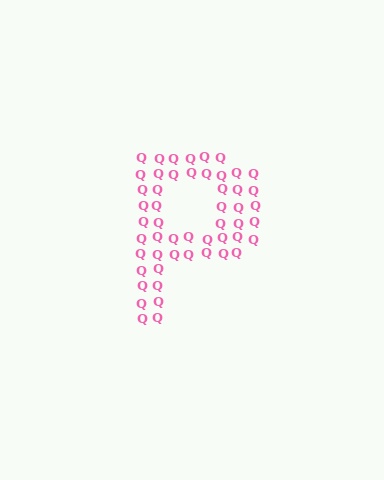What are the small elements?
The small elements are letter Q's.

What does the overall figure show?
The overall figure shows the letter P.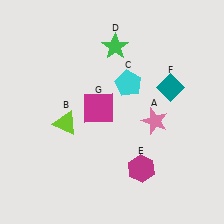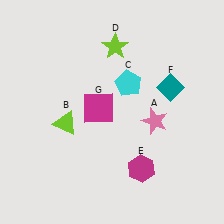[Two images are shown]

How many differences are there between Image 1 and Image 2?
There is 1 difference between the two images.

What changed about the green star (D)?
In Image 1, D is green. In Image 2, it changed to lime.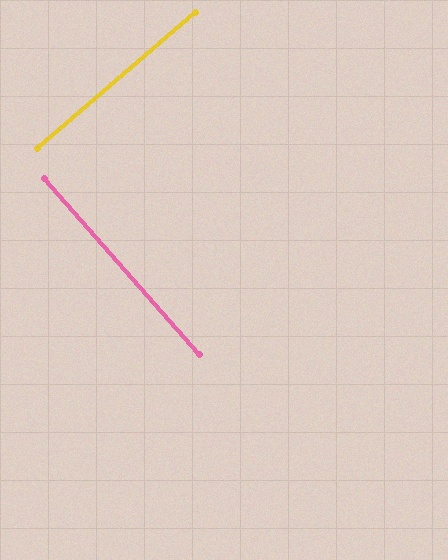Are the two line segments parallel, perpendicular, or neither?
Perpendicular — they meet at approximately 89°.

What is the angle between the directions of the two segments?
Approximately 89 degrees.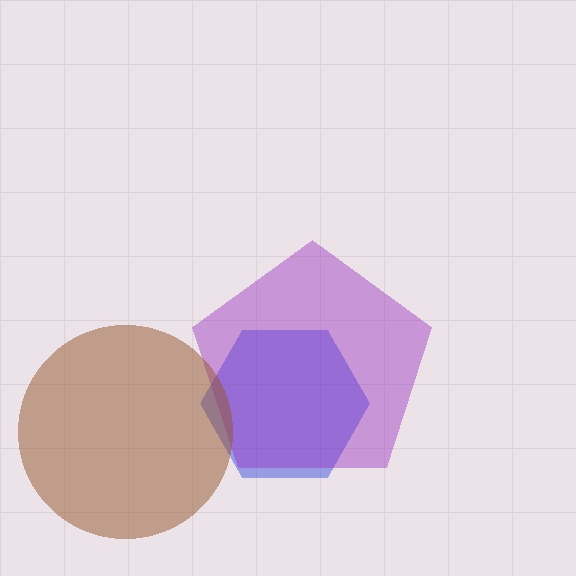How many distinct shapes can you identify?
There are 3 distinct shapes: a blue hexagon, a purple pentagon, a brown circle.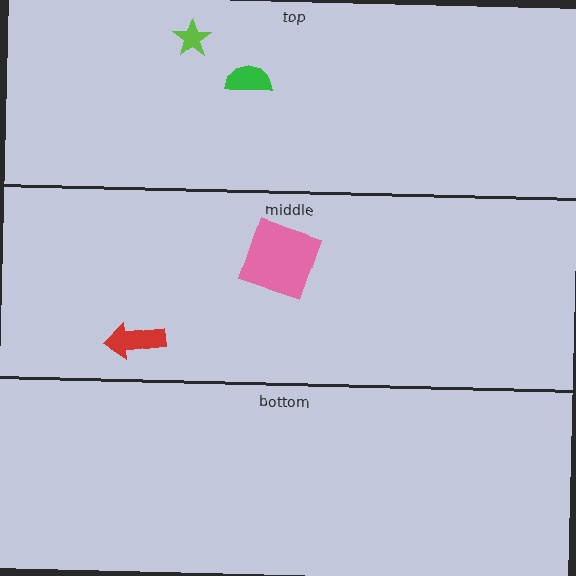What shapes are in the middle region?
The pink square, the red arrow.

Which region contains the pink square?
The middle region.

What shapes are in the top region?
The green semicircle, the lime star.